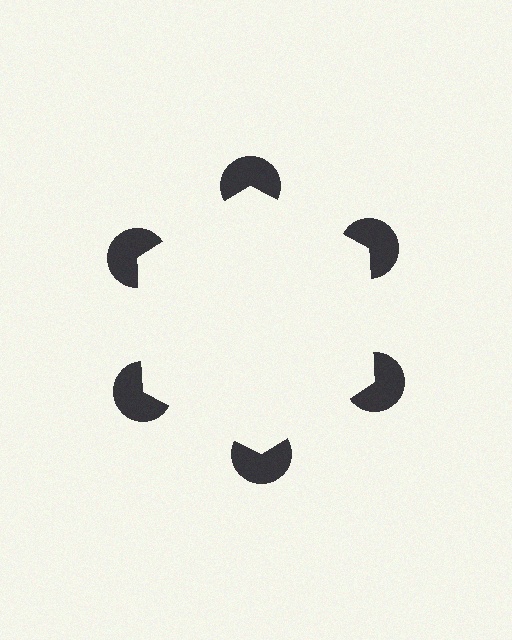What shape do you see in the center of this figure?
An illusory hexagon — its edges are inferred from the aligned wedge cuts in the pac-man discs, not physically drawn.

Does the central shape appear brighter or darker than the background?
It typically appears slightly brighter than the background, even though no actual brightness change is drawn.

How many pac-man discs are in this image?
There are 6 — one at each vertex of the illusory hexagon.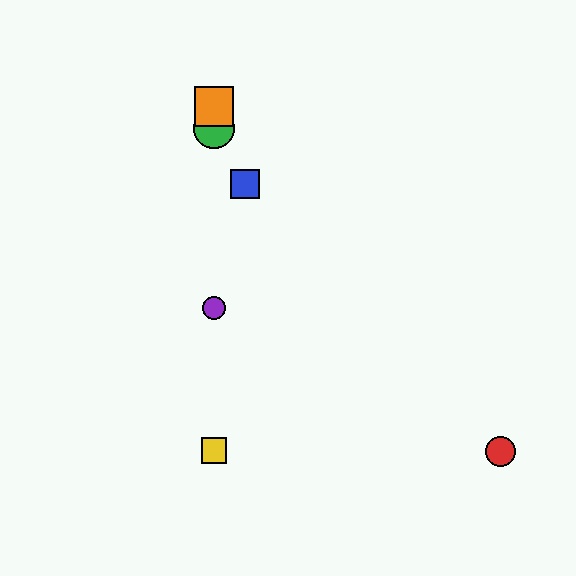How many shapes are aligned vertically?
4 shapes (the green circle, the yellow square, the purple circle, the orange square) are aligned vertically.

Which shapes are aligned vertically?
The green circle, the yellow square, the purple circle, the orange square are aligned vertically.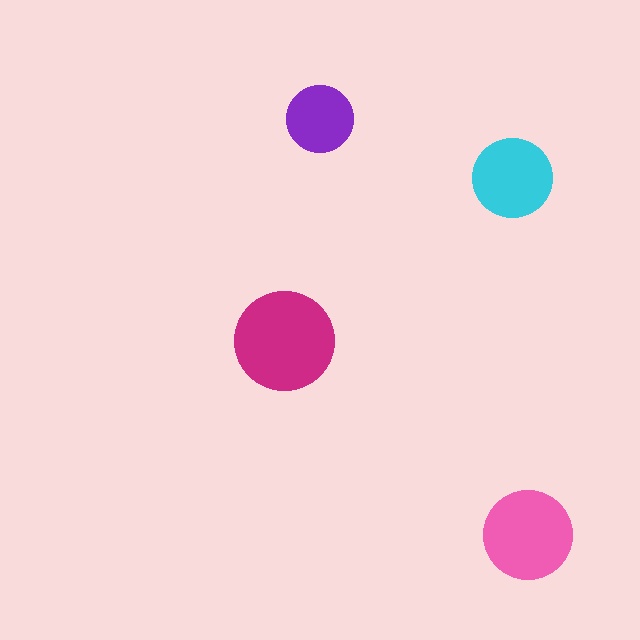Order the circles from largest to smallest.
the magenta one, the pink one, the cyan one, the purple one.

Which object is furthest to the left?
The magenta circle is leftmost.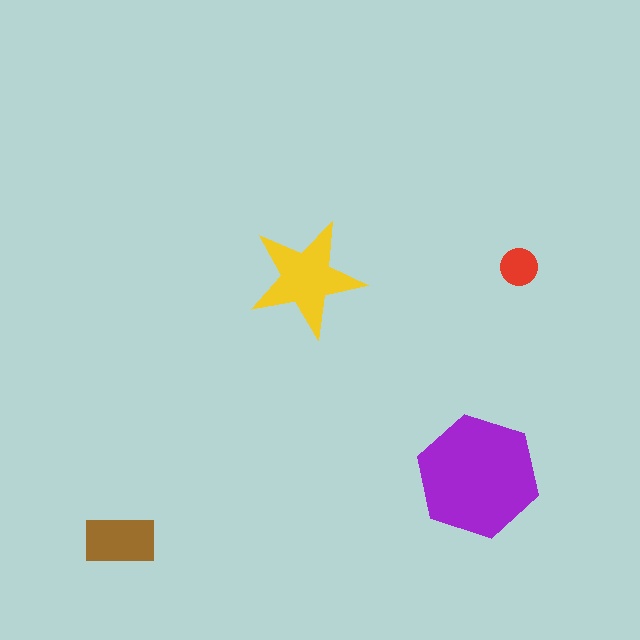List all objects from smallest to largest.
The red circle, the brown rectangle, the yellow star, the purple hexagon.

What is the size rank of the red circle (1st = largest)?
4th.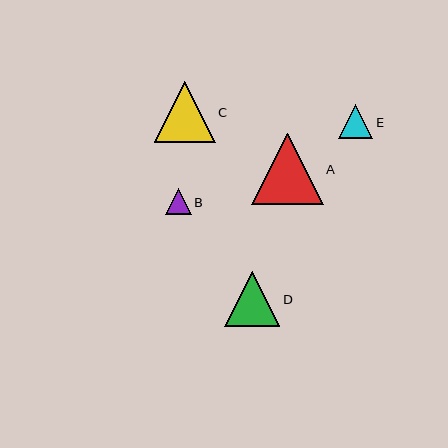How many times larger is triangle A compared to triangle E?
Triangle A is approximately 2.1 times the size of triangle E.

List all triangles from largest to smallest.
From largest to smallest: A, C, D, E, B.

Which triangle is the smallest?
Triangle B is the smallest with a size of approximately 26 pixels.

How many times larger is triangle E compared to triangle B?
Triangle E is approximately 1.3 times the size of triangle B.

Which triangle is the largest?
Triangle A is the largest with a size of approximately 71 pixels.